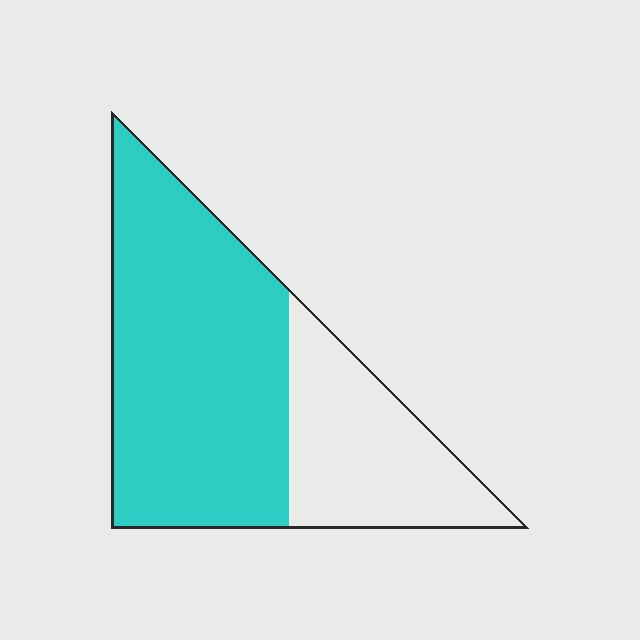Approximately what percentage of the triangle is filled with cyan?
Approximately 65%.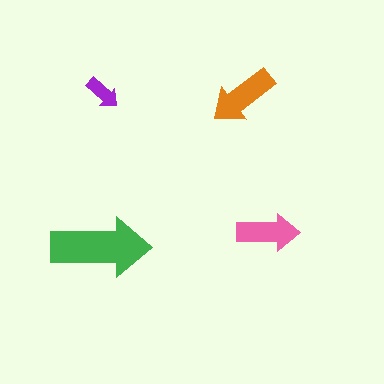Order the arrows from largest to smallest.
the green one, the orange one, the pink one, the purple one.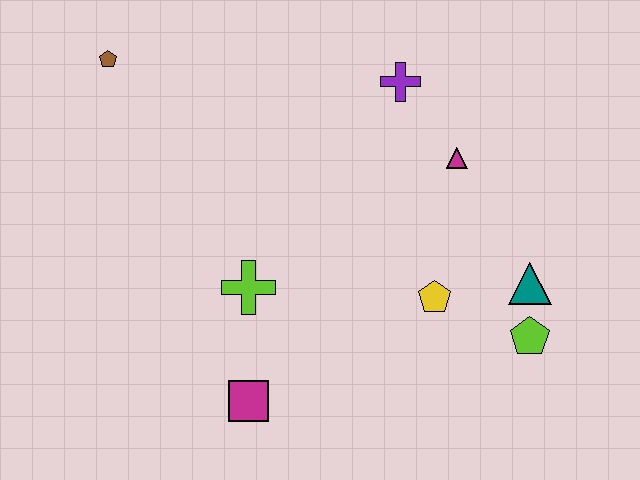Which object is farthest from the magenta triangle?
The brown pentagon is farthest from the magenta triangle.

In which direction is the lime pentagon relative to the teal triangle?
The lime pentagon is below the teal triangle.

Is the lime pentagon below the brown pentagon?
Yes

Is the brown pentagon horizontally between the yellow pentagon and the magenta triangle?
No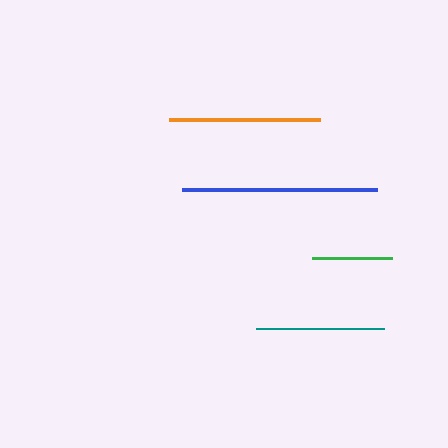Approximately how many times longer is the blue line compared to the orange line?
The blue line is approximately 1.3 times the length of the orange line.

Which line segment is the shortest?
The green line is the shortest at approximately 80 pixels.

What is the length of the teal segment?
The teal segment is approximately 129 pixels long.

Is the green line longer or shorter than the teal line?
The teal line is longer than the green line.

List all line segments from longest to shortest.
From longest to shortest: blue, orange, teal, green.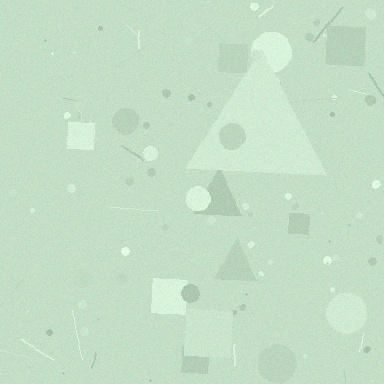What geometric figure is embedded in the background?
A triangle is embedded in the background.